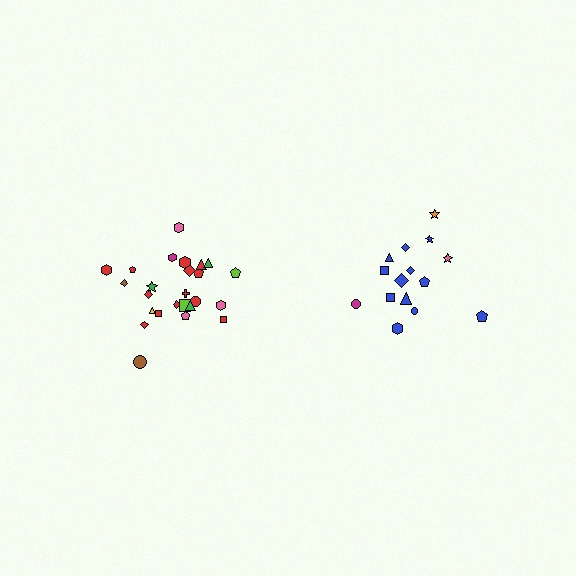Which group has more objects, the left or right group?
The left group.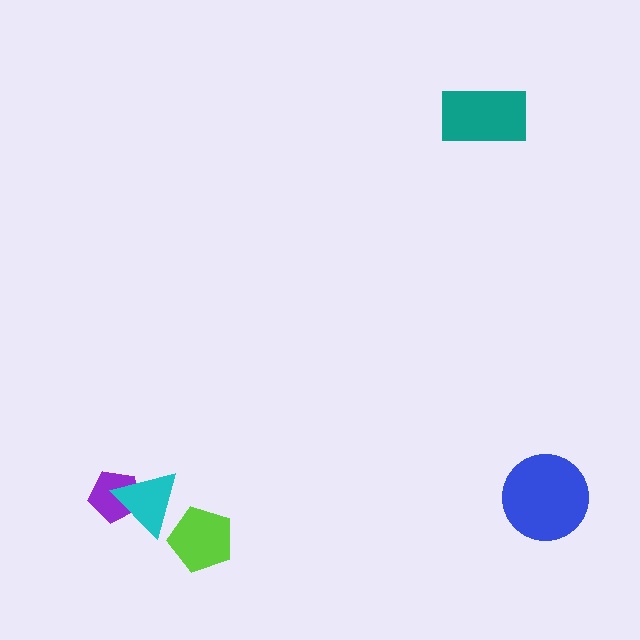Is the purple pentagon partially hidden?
Yes, it is partially covered by another shape.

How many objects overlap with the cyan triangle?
2 objects overlap with the cyan triangle.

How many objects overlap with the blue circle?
0 objects overlap with the blue circle.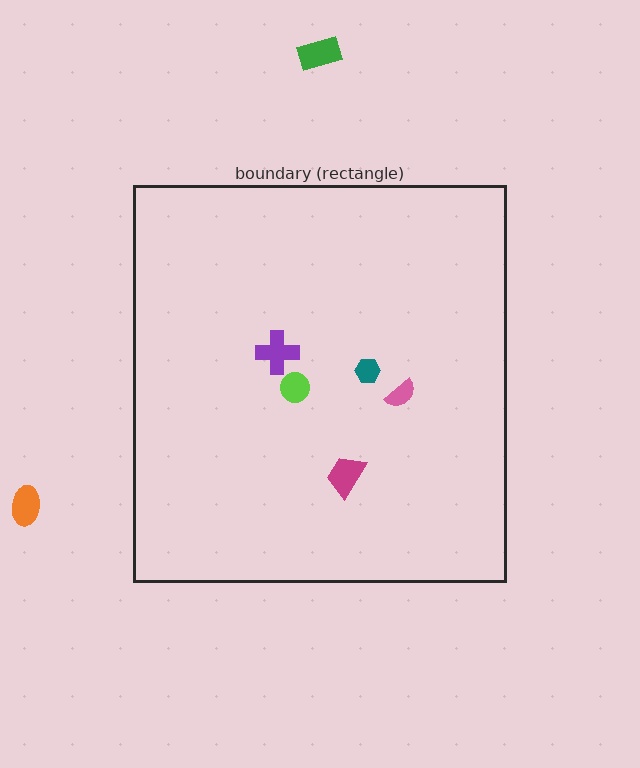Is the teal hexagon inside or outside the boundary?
Inside.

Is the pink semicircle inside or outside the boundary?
Inside.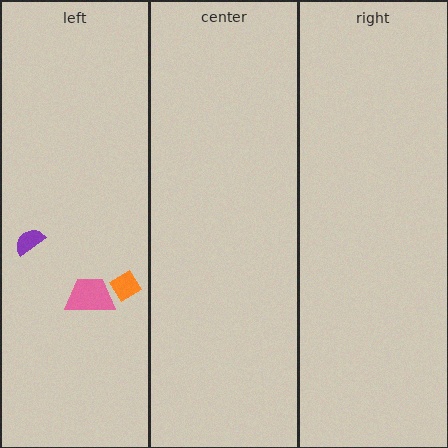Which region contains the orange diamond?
The left region.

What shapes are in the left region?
The pink trapezoid, the purple semicircle, the orange diamond.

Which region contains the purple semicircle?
The left region.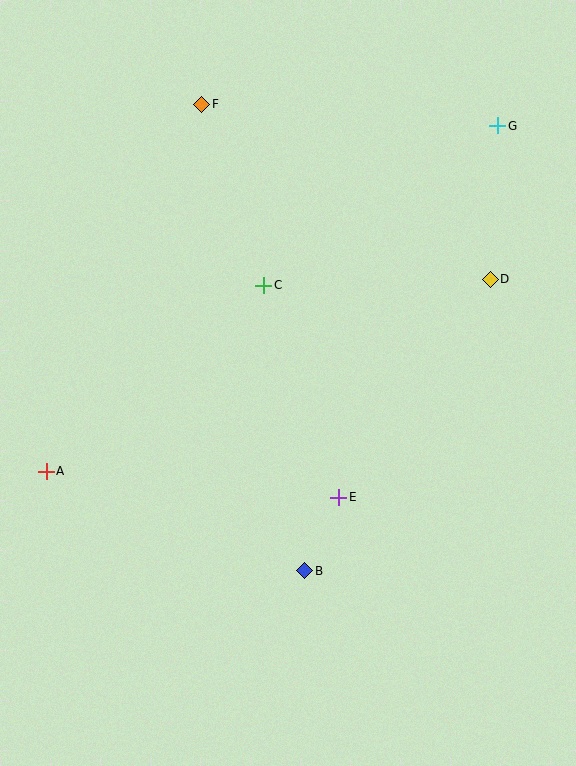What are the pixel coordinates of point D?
Point D is at (490, 279).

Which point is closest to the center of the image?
Point C at (264, 285) is closest to the center.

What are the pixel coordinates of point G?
Point G is at (498, 126).